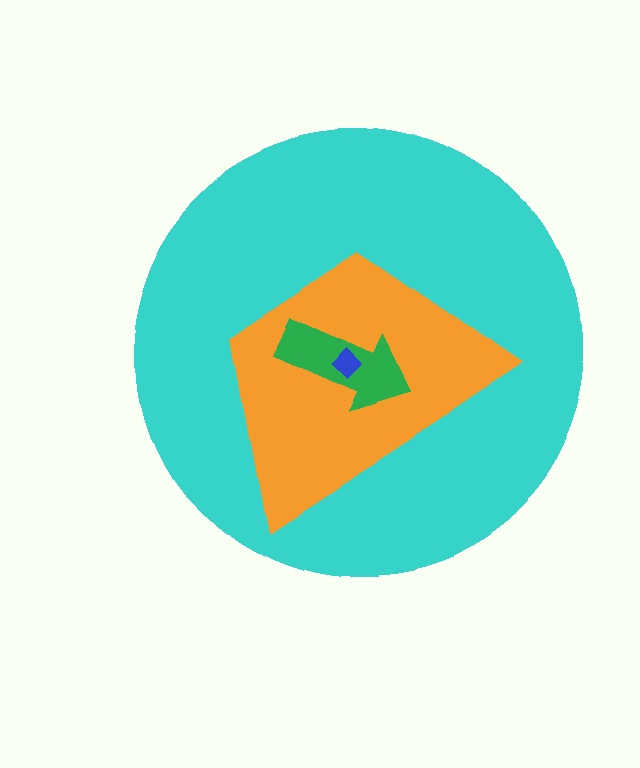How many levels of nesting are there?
4.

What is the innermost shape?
The blue diamond.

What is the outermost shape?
The cyan circle.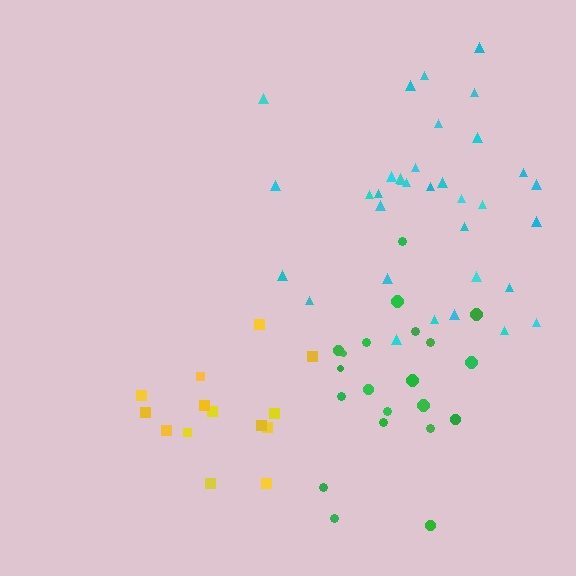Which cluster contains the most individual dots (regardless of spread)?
Cyan (34).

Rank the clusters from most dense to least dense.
yellow, cyan, green.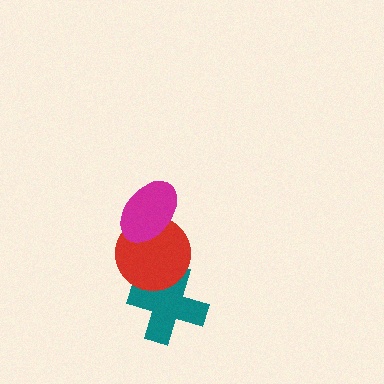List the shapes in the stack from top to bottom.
From top to bottom: the magenta ellipse, the red circle, the teal cross.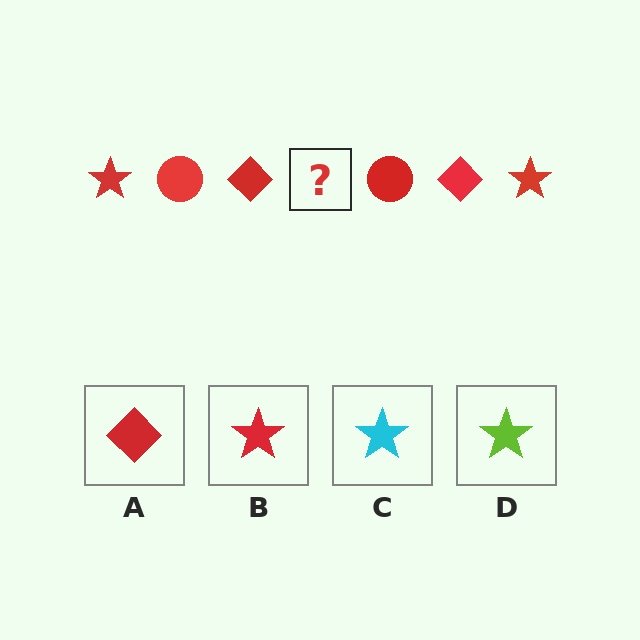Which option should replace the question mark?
Option B.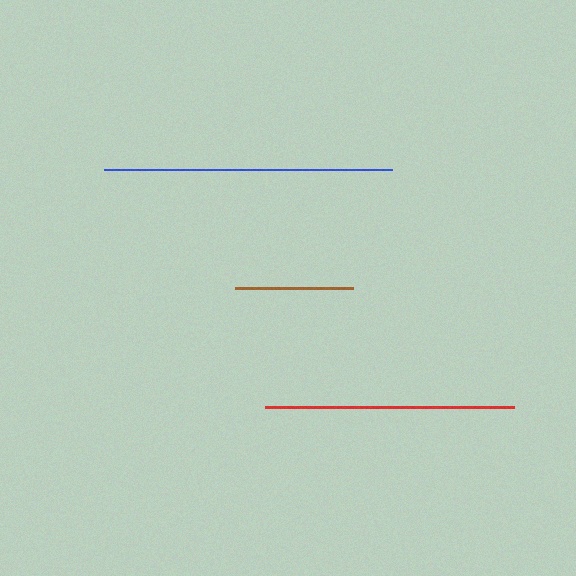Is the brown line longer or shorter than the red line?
The red line is longer than the brown line.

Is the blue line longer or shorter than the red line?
The blue line is longer than the red line.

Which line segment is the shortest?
The brown line is the shortest at approximately 119 pixels.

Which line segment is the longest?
The blue line is the longest at approximately 289 pixels.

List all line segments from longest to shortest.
From longest to shortest: blue, red, brown.